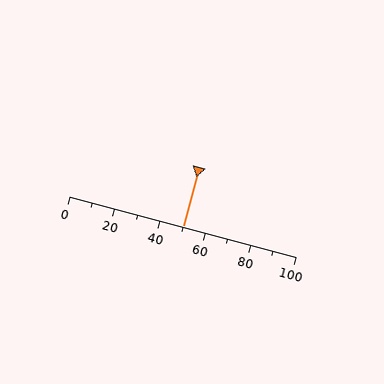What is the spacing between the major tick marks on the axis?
The major ticks are spaced 20 apart.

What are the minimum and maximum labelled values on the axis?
The axis runs from 0 to 100.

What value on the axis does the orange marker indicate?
The marker indicates approximately 50.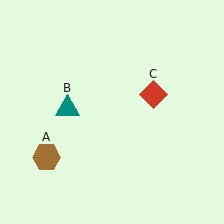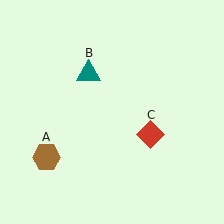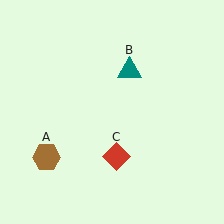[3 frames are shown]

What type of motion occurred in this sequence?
The teal triangle (object B), red diamond (object C) rotated clockwise around the center of the scene.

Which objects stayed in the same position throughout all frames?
Brown hexagon (object A) remained stationary.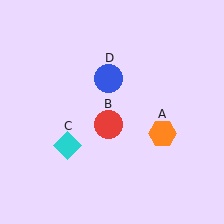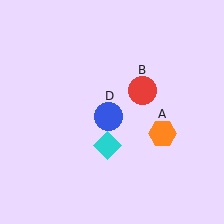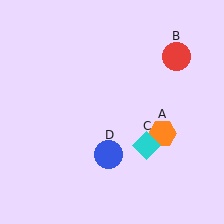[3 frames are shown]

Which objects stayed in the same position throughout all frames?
Orange hexagon (object A) remained stationary.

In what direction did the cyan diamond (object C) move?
The cyan diamond (object C) moved right.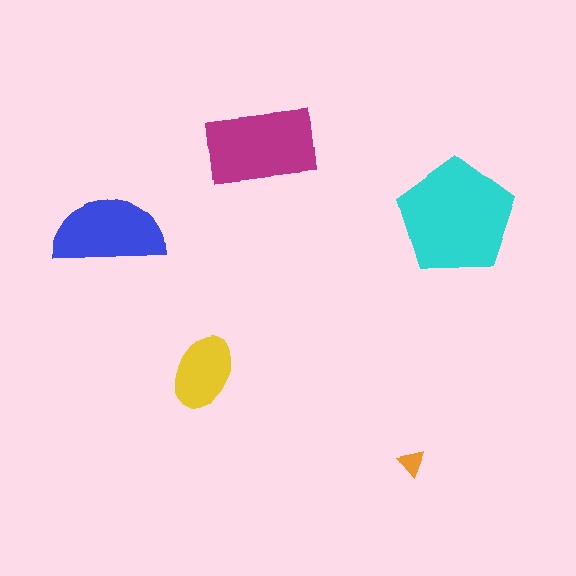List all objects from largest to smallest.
The cyan pentagon, the magenta rectangle, the blue semicircle, the yellow ellipse, the orange triangle.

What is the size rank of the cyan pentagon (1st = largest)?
1st.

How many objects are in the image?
There are 5 objects in the image.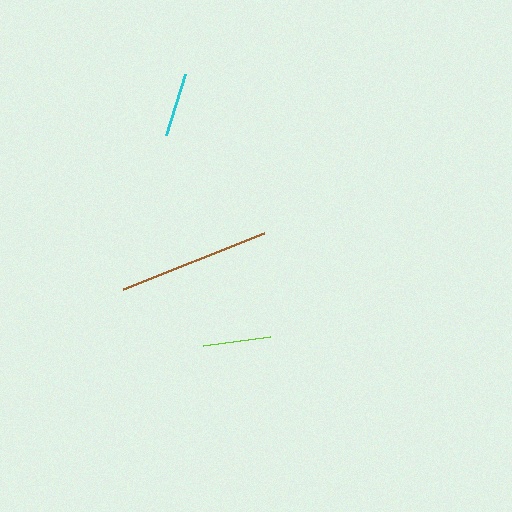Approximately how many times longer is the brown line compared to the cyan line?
The brown line is approximately 2.4 times the length of the cyan line.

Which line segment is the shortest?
The cyan line is the shortest at approximately 64 pixels.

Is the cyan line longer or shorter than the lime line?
The lime line is longer than the cyan line.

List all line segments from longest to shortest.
From longest to shortest: brown, lime, cyan.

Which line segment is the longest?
The brown line is the longest at approximately 152 pixels.